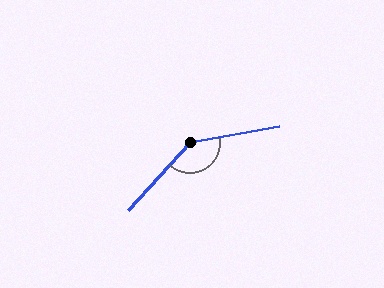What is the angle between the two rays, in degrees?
Approximately 143 degrees.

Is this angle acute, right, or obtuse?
It is obtuse.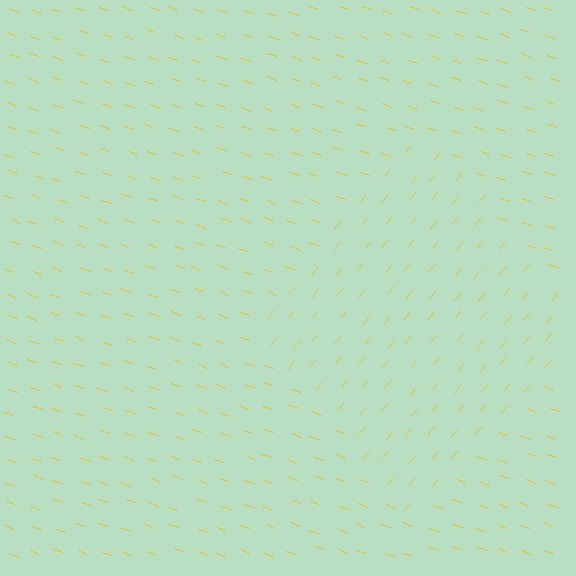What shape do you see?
I see a diamond.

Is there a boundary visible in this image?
Yes, there is a texture boundary formed by a change in line orientation.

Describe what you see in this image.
The image is filled with small yellow line segments. A diamond region in the image has lines oriented differently from the surrounding lines, creating a visible texture boundary.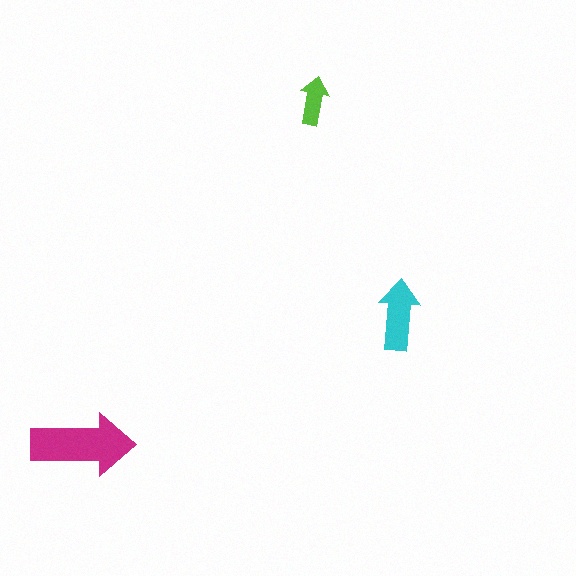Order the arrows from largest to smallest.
the magenta one, the cyan one, the lime one.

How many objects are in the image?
There are 3 objects in the image.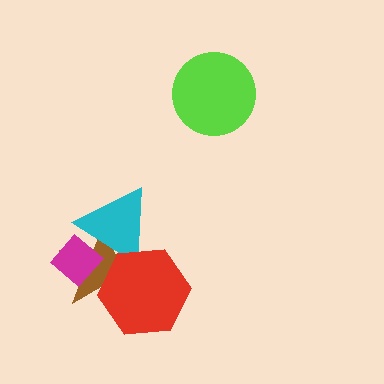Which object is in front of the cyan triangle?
The red hexagon is in front of the cyan triangle.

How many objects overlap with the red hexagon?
2 objects overlap with the red hexagon.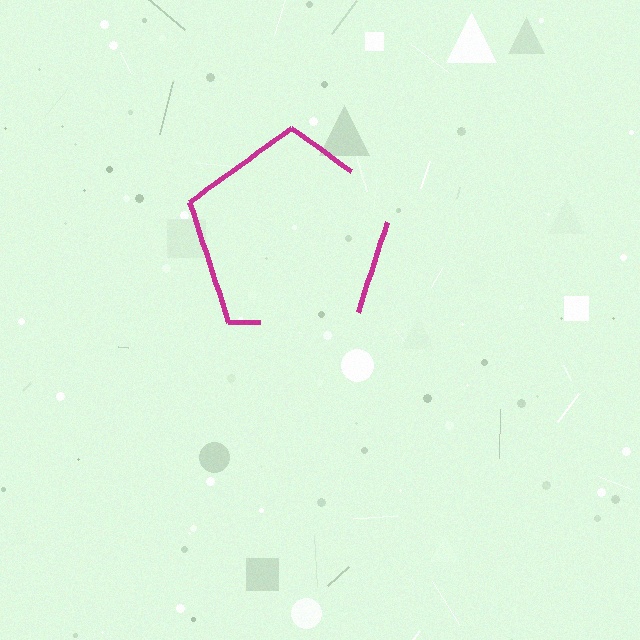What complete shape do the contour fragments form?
The contour fragments form a pentagon.